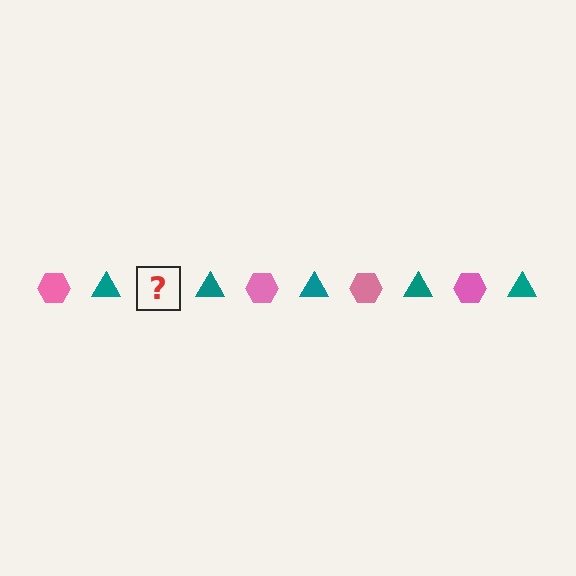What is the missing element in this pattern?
The missing element is a pink hexagon.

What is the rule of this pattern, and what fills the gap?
The rule is that the pattern alternates between pink hexagon and teal triangle. The gap should be filled with a pink hexagon.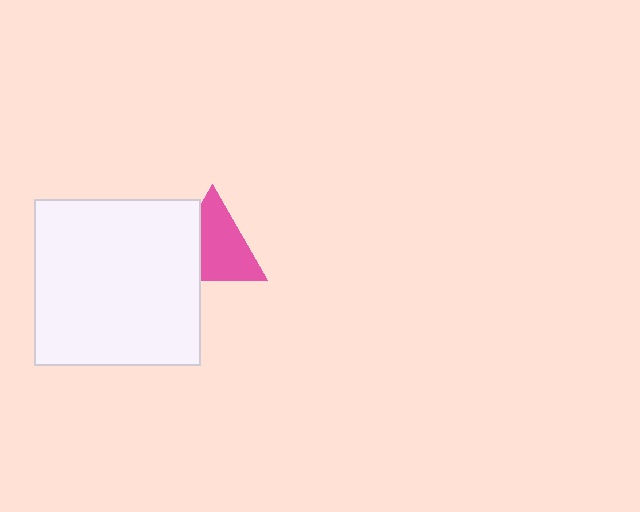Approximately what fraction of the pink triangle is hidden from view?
Roughly 32% of the pink triangle is hidden behind the white square.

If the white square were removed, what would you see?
You would see the complete pink triangle.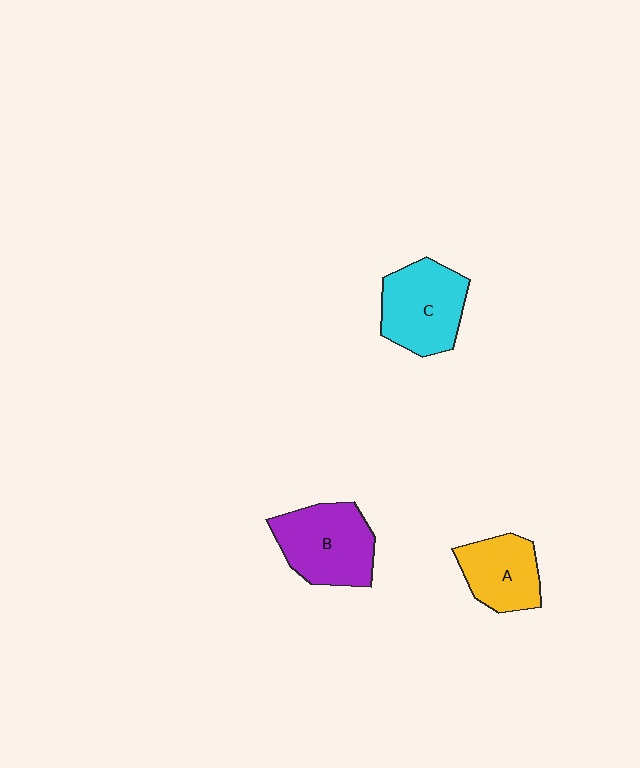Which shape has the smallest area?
Shape A (yellow).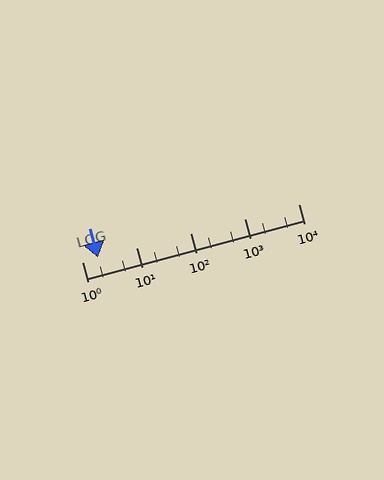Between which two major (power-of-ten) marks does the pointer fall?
The pointer is between 1 and 10.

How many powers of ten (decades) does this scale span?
The scale spans 4 decades, from 1 to 10000.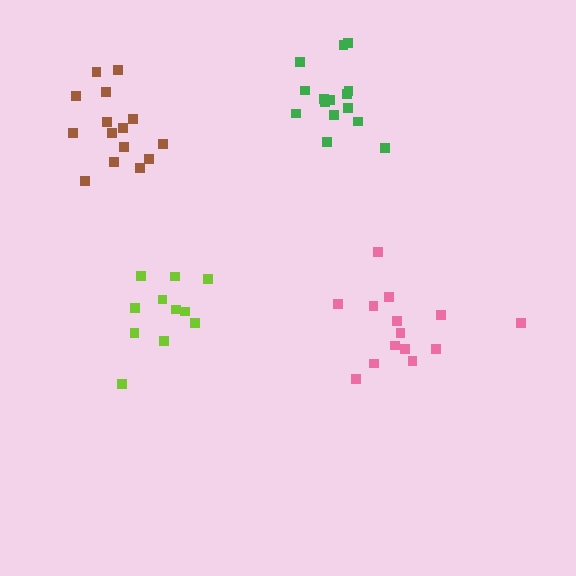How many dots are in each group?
Group 1: 15 dots, Group 2: 15 dots, Group 3: 11 dots, Group 4: 14 dots (55 total).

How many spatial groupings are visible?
There are 4 spatial groupings.